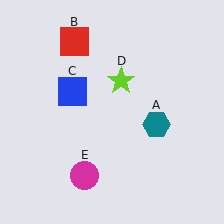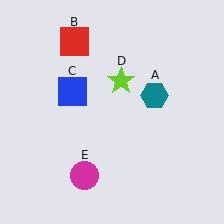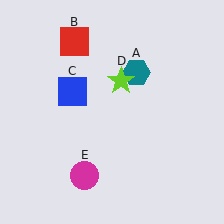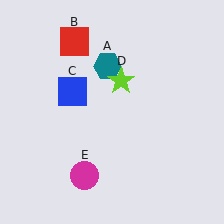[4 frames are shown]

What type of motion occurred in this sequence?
The teal hexagon (object A) rotated counterclockwise around the center of the scene.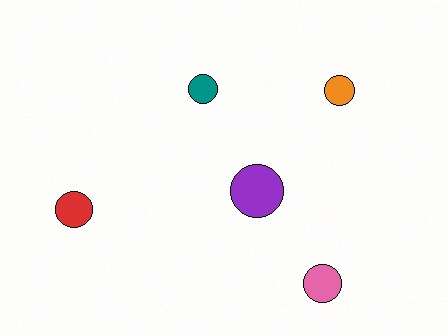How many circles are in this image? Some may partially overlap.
There are 5 circles.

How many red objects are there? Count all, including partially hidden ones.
There is 1 red object.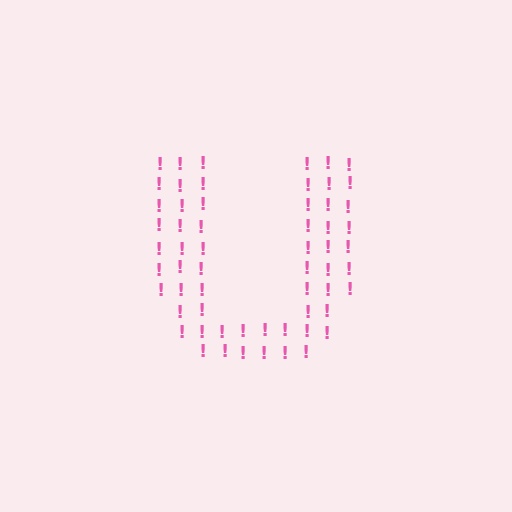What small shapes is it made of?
It is made of small exclamation marks.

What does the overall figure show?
The overall figure shows the letter U.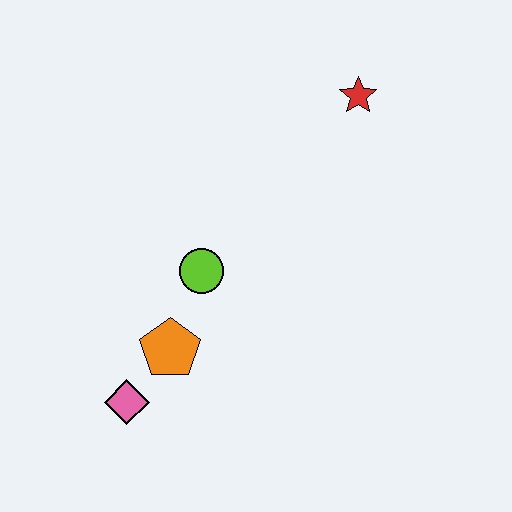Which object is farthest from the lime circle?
The red star is farthest from the lime circle.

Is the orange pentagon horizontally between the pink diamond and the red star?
Yes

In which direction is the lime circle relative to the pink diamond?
The lime circle is above the pink diamond.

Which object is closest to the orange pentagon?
The pink diamond is closest to the orange pentagon.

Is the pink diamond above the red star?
No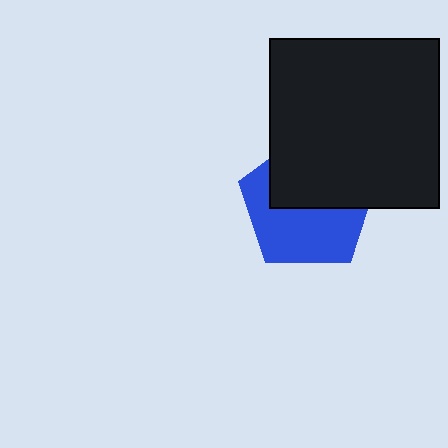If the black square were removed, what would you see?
You would see the complete blue pentagon.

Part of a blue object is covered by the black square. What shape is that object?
It is a pentagon.